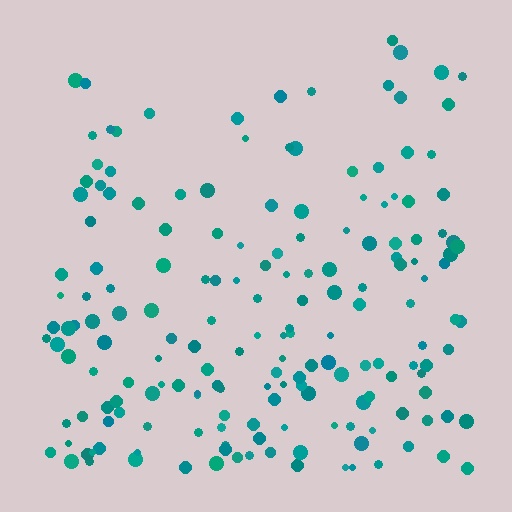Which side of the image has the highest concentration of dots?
The bottom.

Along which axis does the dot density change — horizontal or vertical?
Vertical.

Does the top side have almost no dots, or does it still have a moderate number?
Still a moderate number, just noticeably fewer than the bottom.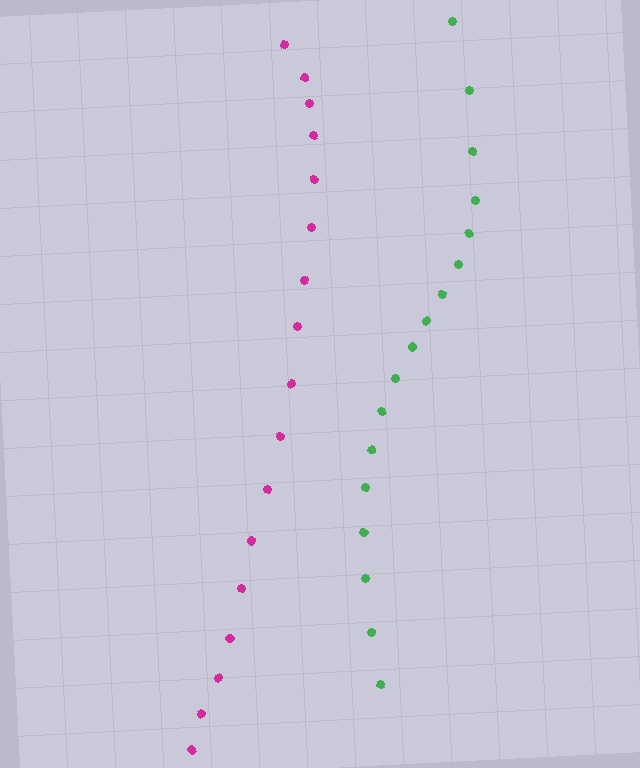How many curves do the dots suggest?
There are 2 distinct paths.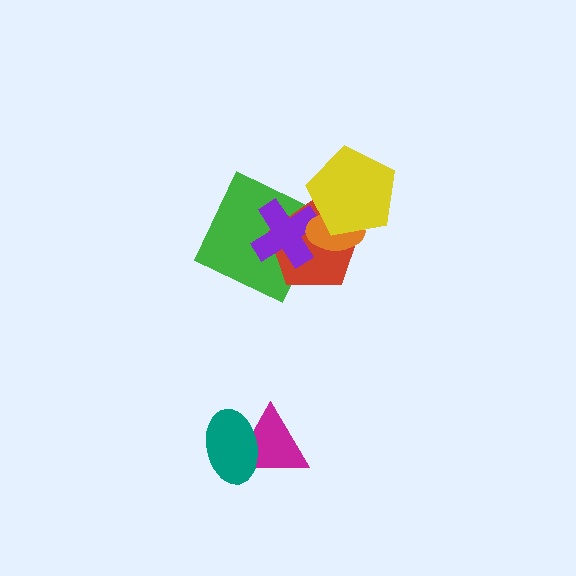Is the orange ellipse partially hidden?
Yes, it is partially covered by another shape.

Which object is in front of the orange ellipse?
The yellow pentagon is in front of the orange ellipse.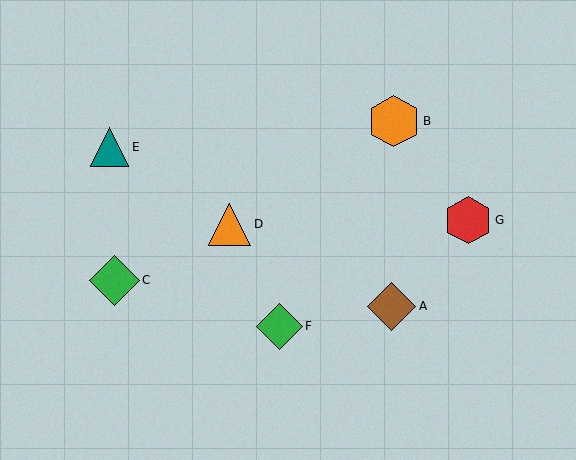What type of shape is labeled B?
Shape B is an orange hexagon.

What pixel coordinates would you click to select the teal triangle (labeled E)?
Click at (110, 147) to select the teal triangle E.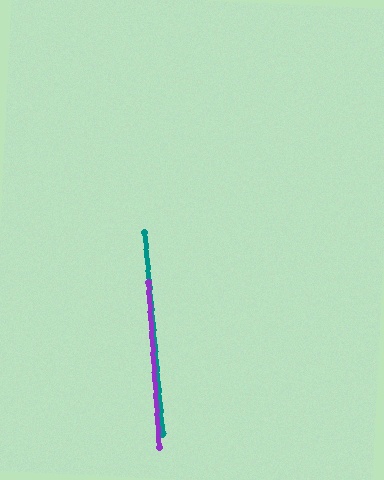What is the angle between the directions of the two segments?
Approximately 1 degree.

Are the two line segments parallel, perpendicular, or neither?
Parallel — their directions differ by only 1.5°.